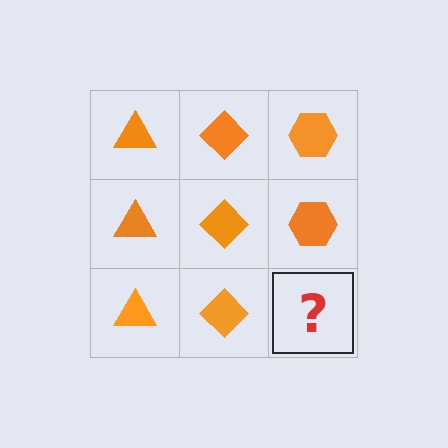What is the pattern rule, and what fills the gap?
The rule is that each column has a consistent shape. The gap should be filled with an orange hexagon.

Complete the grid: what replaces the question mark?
The question mark should be replaced with an orange hexagon.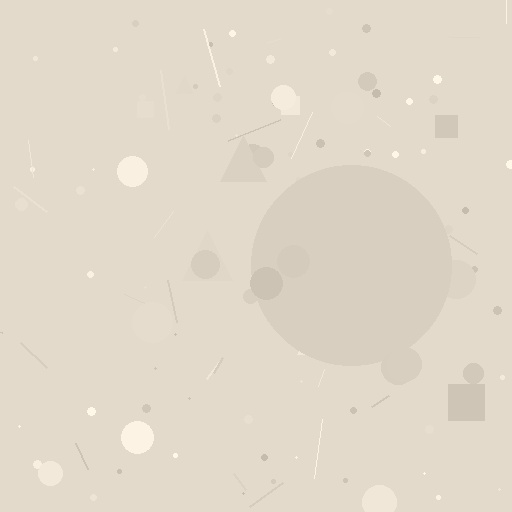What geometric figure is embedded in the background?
A circle is embedded in the background.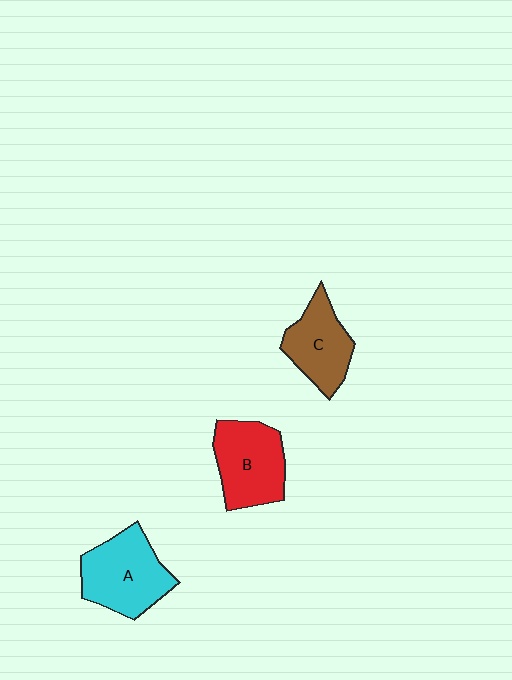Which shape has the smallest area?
Shape C (brown).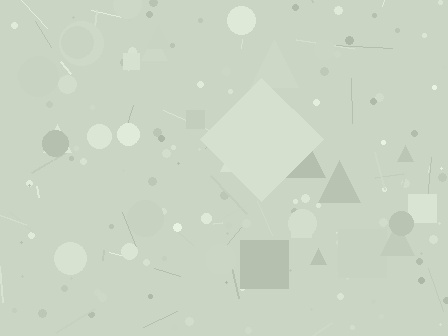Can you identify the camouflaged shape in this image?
The camouflaged shape is a diamond.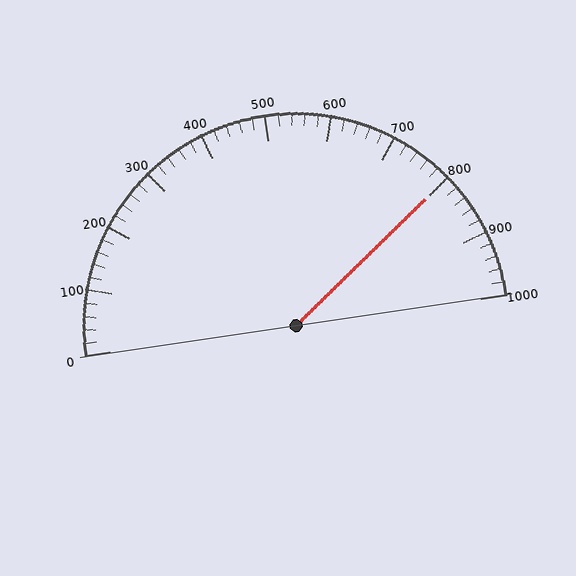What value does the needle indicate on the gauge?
The needle indicates approximately 800.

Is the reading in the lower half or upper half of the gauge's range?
The reading is in the upper half of the range (0 to 1000).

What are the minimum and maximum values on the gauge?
The gauge ranges from 0 to 1000.